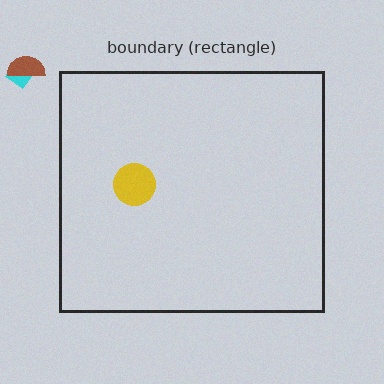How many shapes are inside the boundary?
1 inside, 2 outside.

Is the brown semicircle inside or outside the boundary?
Outside.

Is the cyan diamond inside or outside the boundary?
Outside.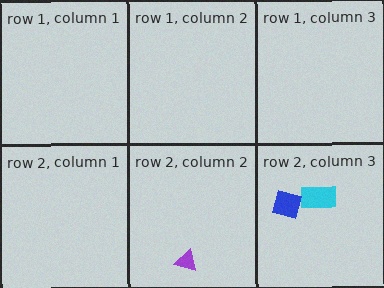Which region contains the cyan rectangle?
The row 2, column 3 region.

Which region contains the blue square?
The row 2, column 3 region.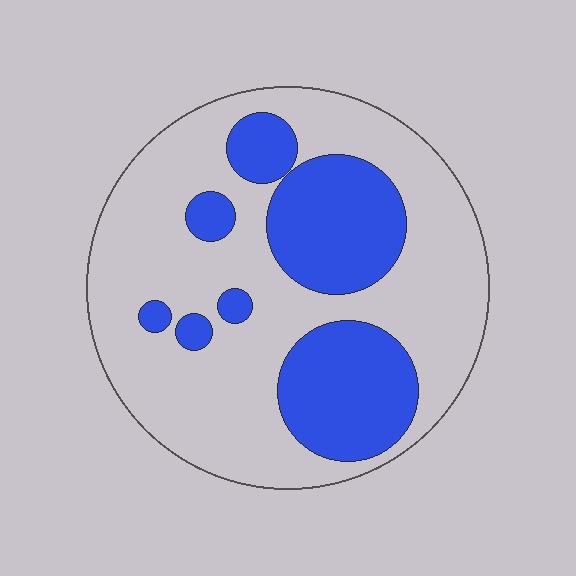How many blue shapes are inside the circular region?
7.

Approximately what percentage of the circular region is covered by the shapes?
Approximately 30%.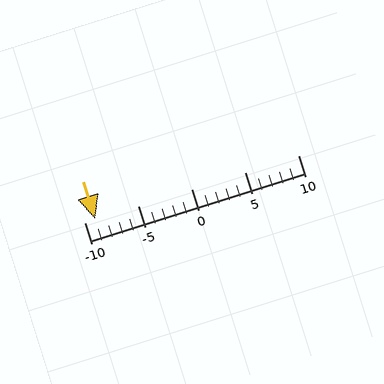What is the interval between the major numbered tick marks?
The major tick marks are spaced 5 units apart.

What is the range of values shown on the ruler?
The ruler shows values from -10 to 10.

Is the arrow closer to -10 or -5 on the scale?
The arrow is closer to -10.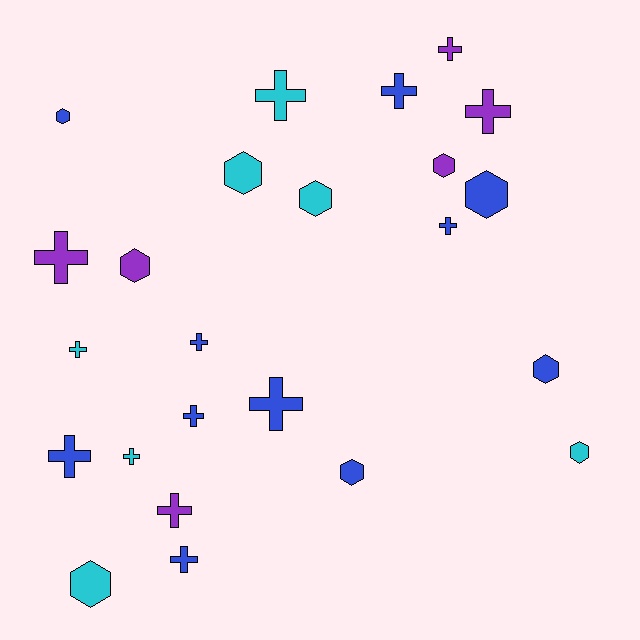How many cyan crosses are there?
There are 3 cyan crosses.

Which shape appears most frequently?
Cross, with 14 objects.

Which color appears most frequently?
Blue, with 11 objects.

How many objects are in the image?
There are 24 objects.